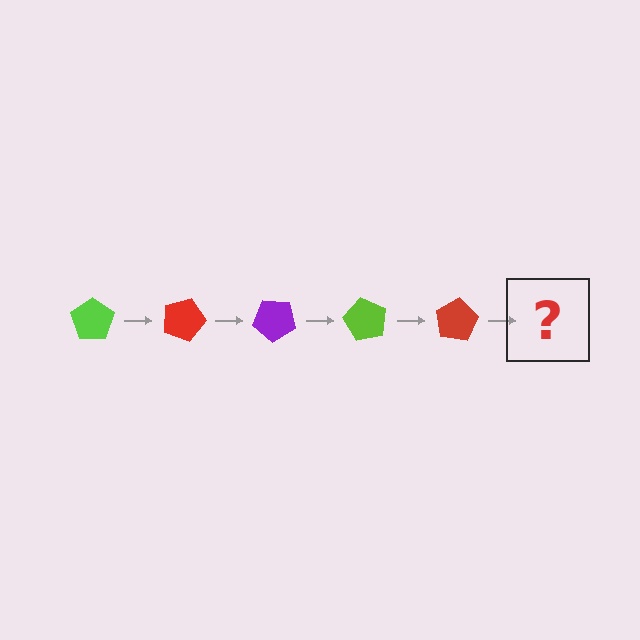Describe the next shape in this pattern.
It should be a purple pentagon, rotated 100 degrees from the start.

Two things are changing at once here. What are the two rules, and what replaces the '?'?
The two rules are that it rotates 20 degrees each step and the color cycles through lime, red, and purple. The '?' should be a purple pentagon, rotated 100 degrees from the start.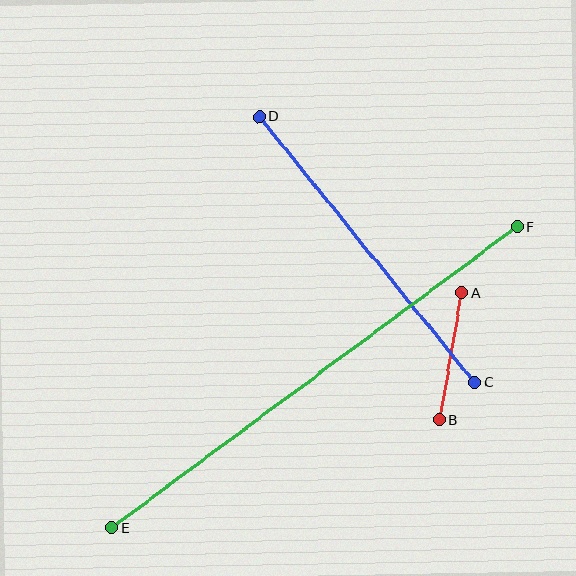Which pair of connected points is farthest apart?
Points E and F are farthest apart.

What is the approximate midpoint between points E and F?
The midpoint is at approximately (314, 377) pixels.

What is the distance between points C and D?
The distance is approximately 342 pixels.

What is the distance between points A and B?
The distance is approximately 129 pixels.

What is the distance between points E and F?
The distance is approximately 505 pixels.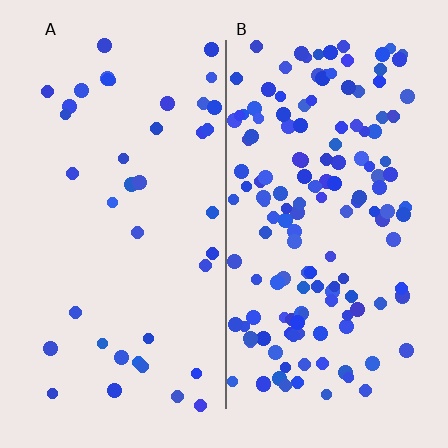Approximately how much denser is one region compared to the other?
Approximately 3.8× — region B over region A.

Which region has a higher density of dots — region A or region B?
B (the right).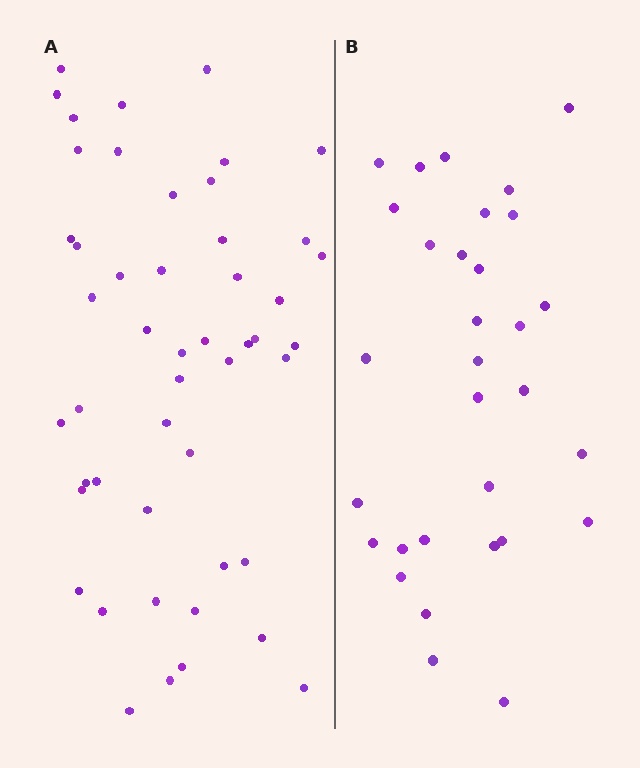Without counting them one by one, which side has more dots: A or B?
Region A (the left region) has more dots.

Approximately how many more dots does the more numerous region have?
Region A has approximately 20 more dots than region B.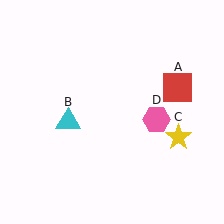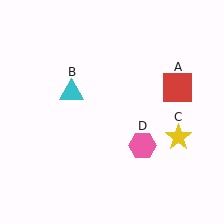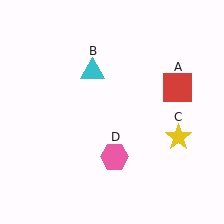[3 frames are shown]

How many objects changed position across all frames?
2 objects changed position: cyan triangle (object B), pink hexagon (object D).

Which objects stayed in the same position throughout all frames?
Red square (object A) and yellow star (object C) remained stationary.